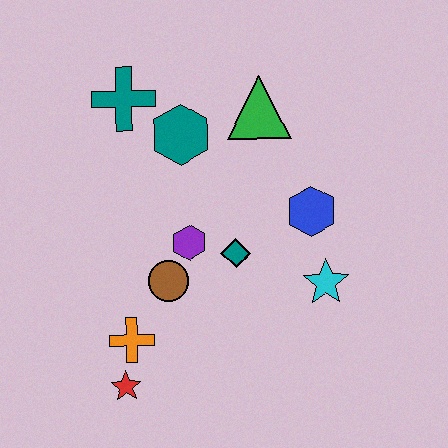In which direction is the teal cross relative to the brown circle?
The teal cross is above the brown circle.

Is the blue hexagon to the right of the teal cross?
Yes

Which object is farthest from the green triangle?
The red star is farthest from the green triangle.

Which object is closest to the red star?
The orange cross is closest to the red star.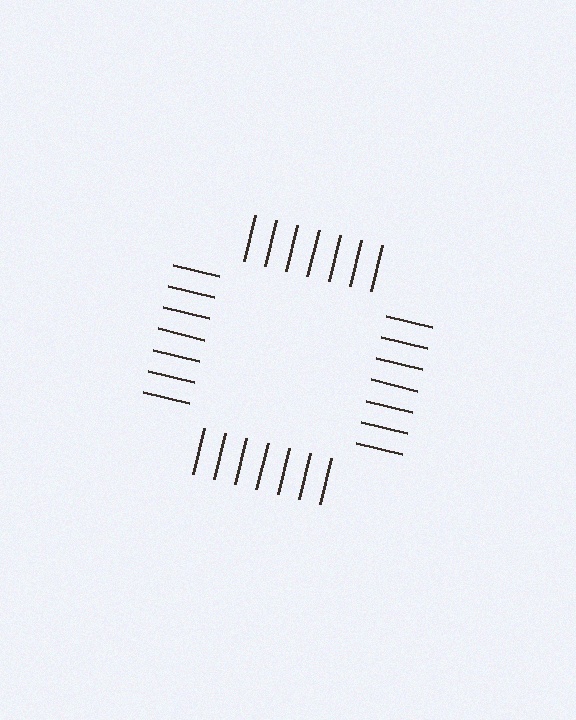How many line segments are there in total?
28 — 7 along each of the 4 edges.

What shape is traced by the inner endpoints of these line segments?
An illusory square — the line segments terminate on its edges but no continuous stroke is drawn.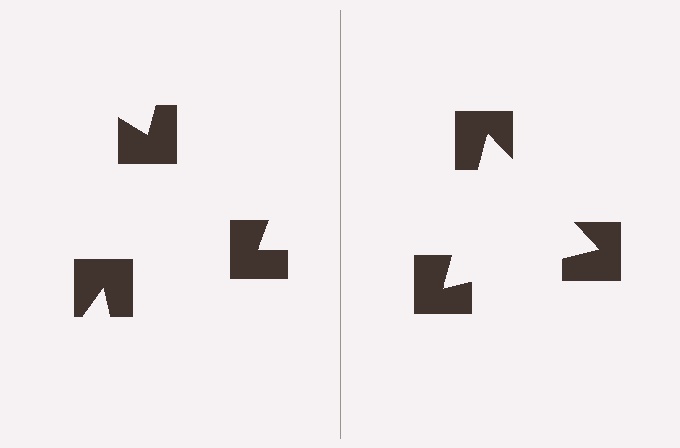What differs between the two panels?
The notched squares are positioned identically on both sides; only the wedge orientations differ. On the right they align to a triangle; on the left they are misaligned.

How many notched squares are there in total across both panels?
6 — 3 on each side.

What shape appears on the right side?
An illusory triangle.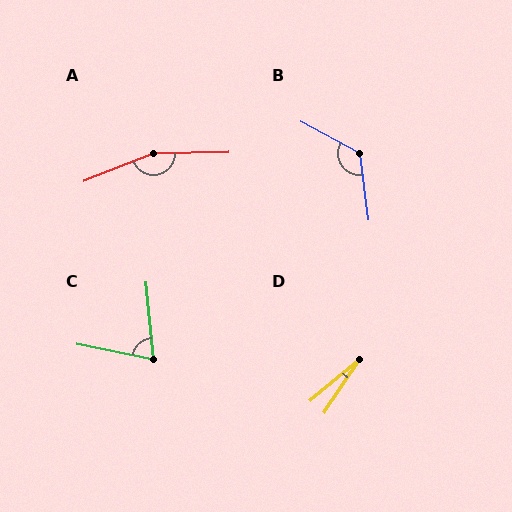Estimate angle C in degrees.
Approximately 73 degrees.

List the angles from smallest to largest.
D (16°), C (73°), B (125°), A (159°).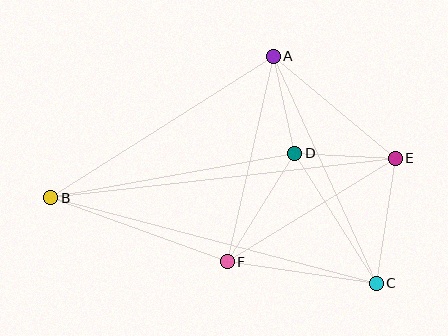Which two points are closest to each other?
Points A and D are closest to each other.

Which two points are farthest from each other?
Points B and E are farthest from each other.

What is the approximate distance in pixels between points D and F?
The distance between D and F is approximately 128 pixels.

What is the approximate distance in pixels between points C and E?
The distance between C and E is approximately 126 pixels.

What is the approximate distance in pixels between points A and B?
The distance between A and B is approximately 264 pixels.